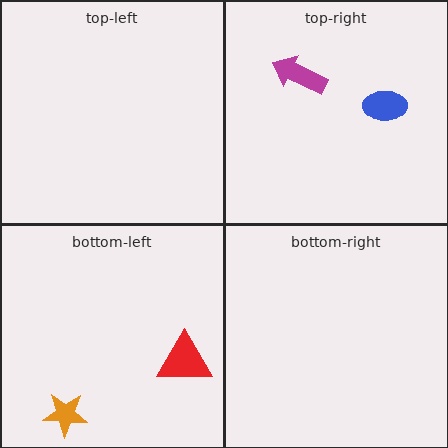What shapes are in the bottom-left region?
The red triangle, the orange star.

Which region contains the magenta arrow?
The top-right region.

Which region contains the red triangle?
The bottom-left region.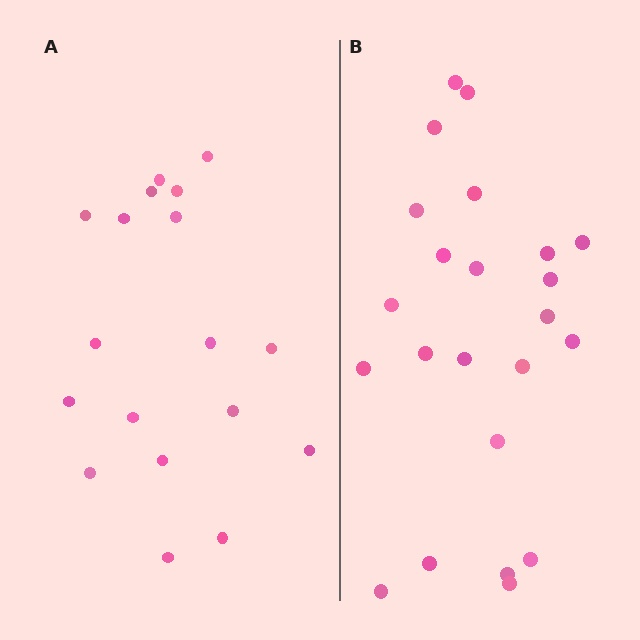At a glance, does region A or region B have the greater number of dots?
Region B (the right region) has more dots.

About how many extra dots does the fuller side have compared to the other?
Region B has about 5 more dots than region A.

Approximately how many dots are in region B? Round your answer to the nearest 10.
About 20 dots. (The exact count is 23, which rounds to 20.)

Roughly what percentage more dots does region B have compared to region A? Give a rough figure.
About 30% more.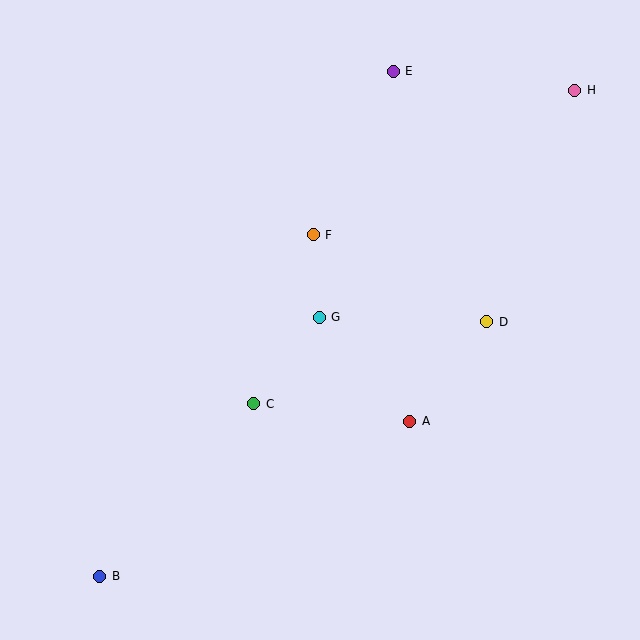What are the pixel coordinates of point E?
Point E is at (393, 71).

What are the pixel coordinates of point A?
Point A is at (410, 421).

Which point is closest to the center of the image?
Point G at (319, 317) is closest to the center.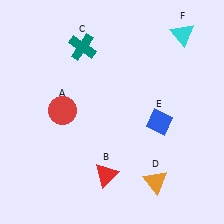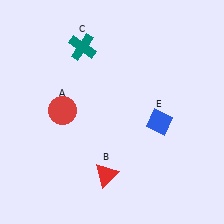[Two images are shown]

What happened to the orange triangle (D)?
The orange triangle (D) was removed in Image 2. It was in the bottom-right area of Image 1.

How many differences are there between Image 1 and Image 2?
There are 2 differences between the two images.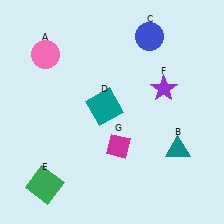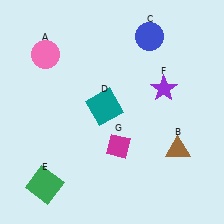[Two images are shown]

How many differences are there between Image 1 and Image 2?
There is 1 difference between the two images.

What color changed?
The triangle (B) changed from teal in Image 1 to brown in Image 2.